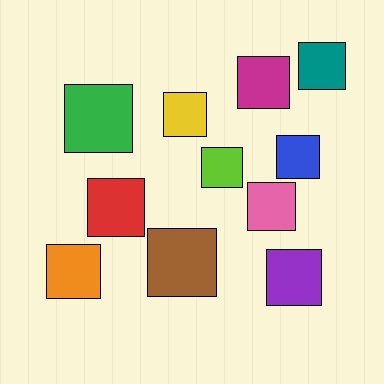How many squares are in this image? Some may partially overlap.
There are 11 squares.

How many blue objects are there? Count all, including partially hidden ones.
There is 1 blue object.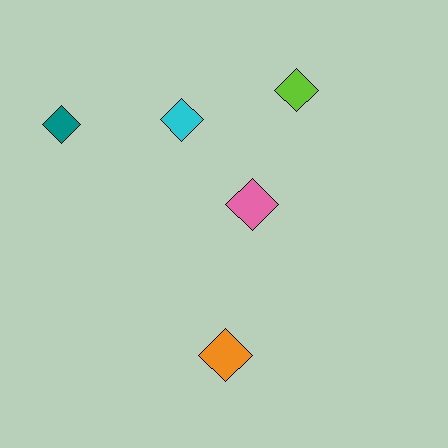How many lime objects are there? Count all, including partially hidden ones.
There is 1 lime object.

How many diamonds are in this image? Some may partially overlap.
There are 5 diamonds.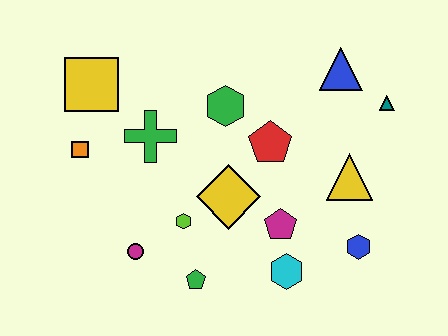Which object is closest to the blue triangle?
The teal triangle is closest to the blue triangle.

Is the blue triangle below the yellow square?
No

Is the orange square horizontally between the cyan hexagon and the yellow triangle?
No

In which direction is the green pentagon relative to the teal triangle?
The green pentagon is to the left of the teal triangle.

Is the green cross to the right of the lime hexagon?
No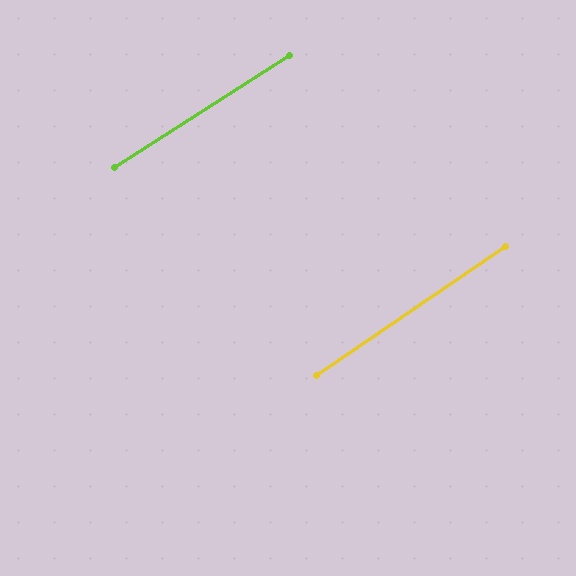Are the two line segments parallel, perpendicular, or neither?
Parallel — their directions differ by only 1.7°.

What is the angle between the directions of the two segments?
Approximately 2 degrees.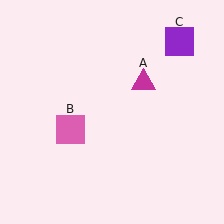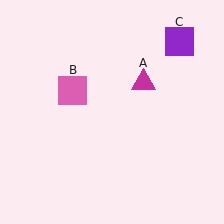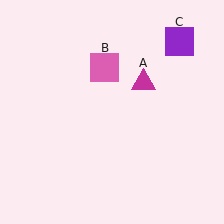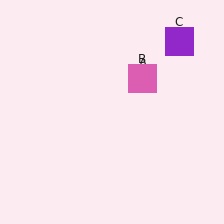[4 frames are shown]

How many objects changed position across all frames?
1 object changed position: pink square (object B).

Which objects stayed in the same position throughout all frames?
Magenta triangle (object A) and purple square (object C) remained stationary.